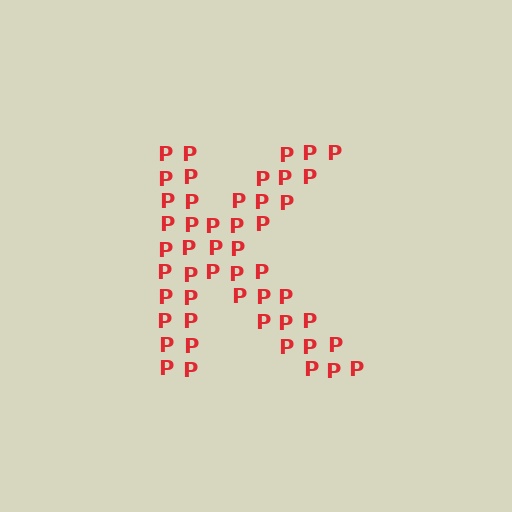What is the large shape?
The large shape is the letter K.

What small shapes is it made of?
It is made of small letter P's.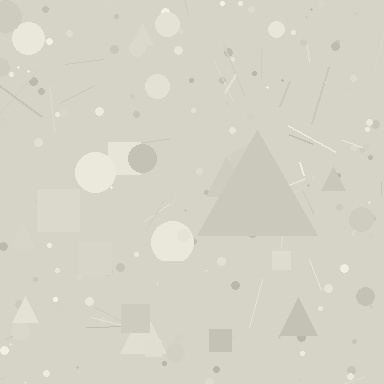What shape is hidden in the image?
A triangle is hidden in the image.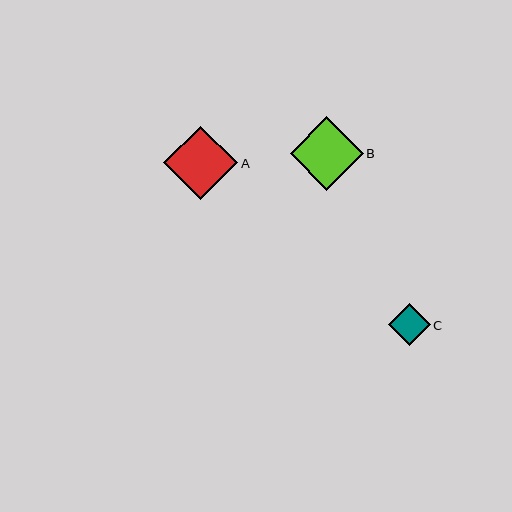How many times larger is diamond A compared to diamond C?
Diamond A is approximately 1.7 times the size of diamond C.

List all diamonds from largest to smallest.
From largest to smallest: A, B, C.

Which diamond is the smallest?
Diamond C is the smallest with a size of approximately 42 pixels.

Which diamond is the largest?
Diamond A is the largest with a size of approximately 74 pixels.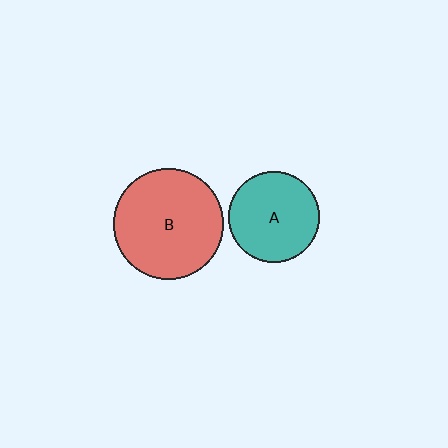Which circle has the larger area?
Circle B (red).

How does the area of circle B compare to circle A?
Approximately 1.5 times.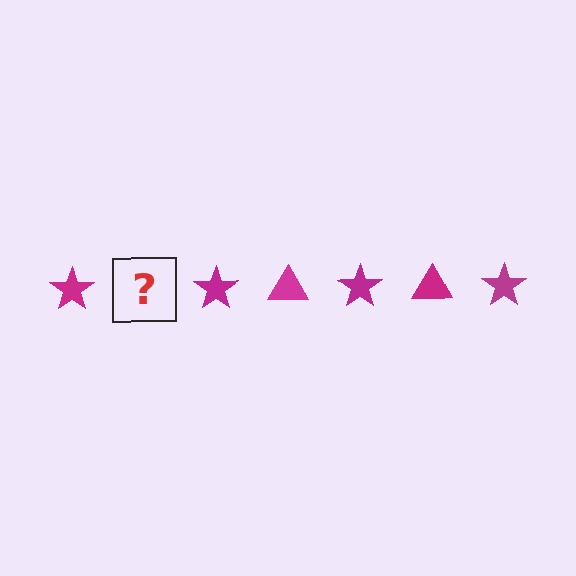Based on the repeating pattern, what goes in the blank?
The blank should be a magenta triangle.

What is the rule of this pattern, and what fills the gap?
The rule is that the pattern cycles through star, triangle shapes in magenta. The gap should be filled with a magenta triangle.